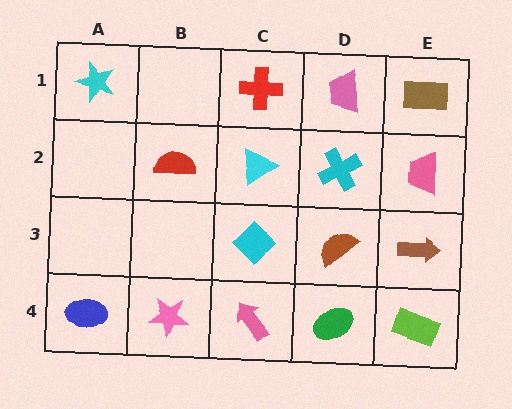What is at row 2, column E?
A pink trapezoid.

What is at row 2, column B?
A red semicircle.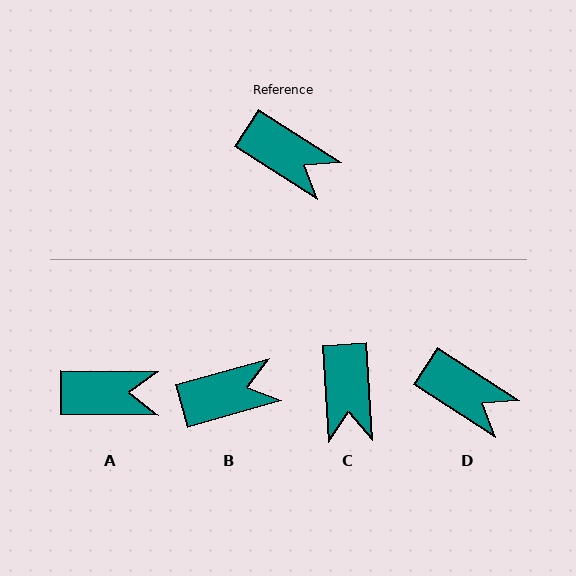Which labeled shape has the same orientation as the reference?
D.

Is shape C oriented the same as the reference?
No, it is off by about 54 degrees.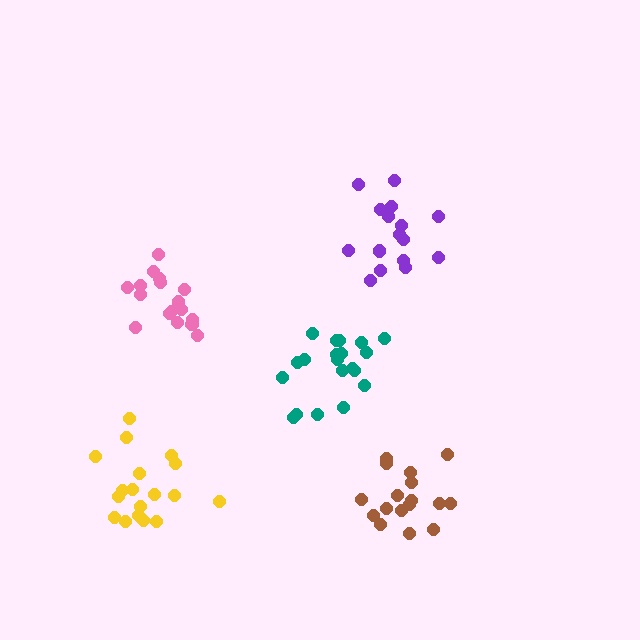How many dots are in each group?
Group 1: 18 dots, Group 2: 20 dots, Group 3: 18 dots, Group 4: 17 dots, Group 5: 16 dots (89 total).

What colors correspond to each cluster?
The clusters are colored: yellow, teal, pink, brown, purple.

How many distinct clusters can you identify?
There are 5 distinct clusters.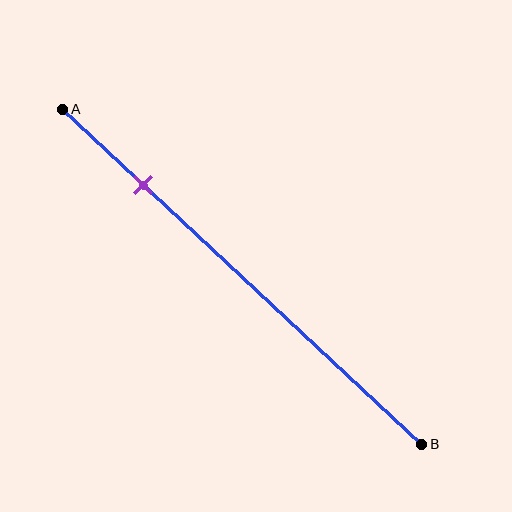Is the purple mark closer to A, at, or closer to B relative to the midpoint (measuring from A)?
The purple mark is closer to point A than the midpoint of segment AB.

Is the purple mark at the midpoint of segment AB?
No, the mark is at about 25% from A, not at the 50% midpoint.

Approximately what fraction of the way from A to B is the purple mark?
The purple mark is approximately 25% of the way from A to B.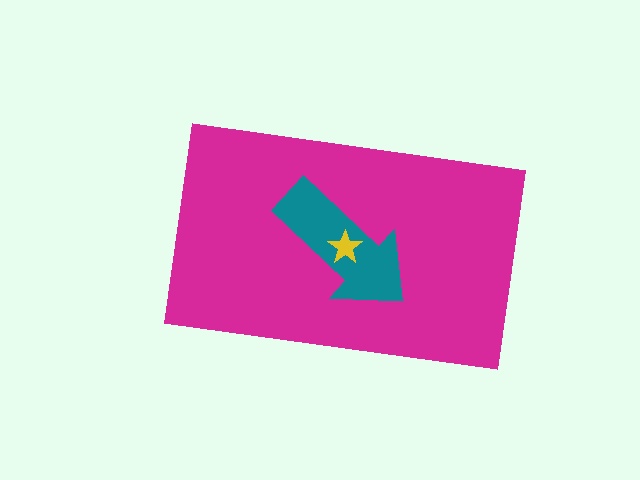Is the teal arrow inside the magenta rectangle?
Yes.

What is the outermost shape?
The magenta rectangle.